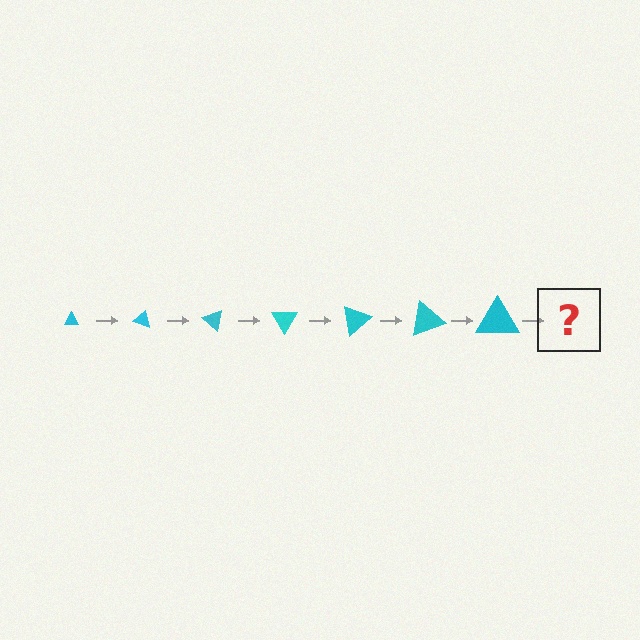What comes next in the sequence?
The next element should be a triangle, larger than the previous one and rotated 140 degrees from the start.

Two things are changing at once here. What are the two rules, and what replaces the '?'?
The two rules are that the triangle grows larger each step and it rotates 20 degrees each step. The '?' should be a triangle, larger than the previous one and rotated 140 degrees from the start.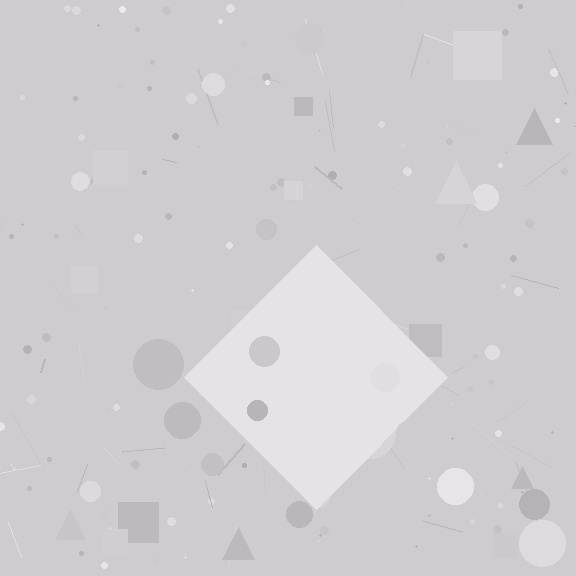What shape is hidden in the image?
A diamond is hidden in the image.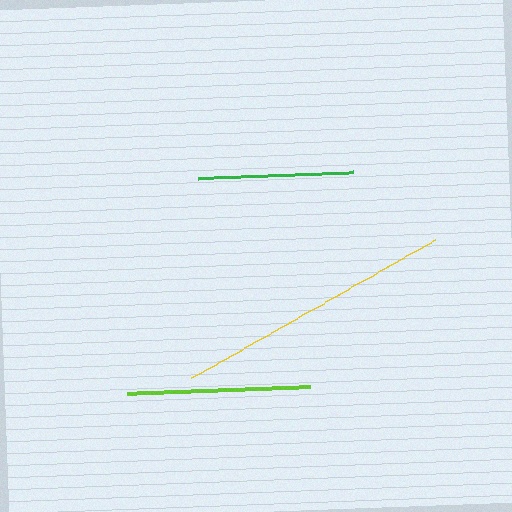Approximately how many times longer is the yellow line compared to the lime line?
The yellow line is approximately 1.5 times the length of the lime line.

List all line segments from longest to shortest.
From longest to shortest: yellow, lime, green.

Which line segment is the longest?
The yellow line is the longest at approximately 280 pixels.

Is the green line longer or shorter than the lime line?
The lime line is longer than the green line.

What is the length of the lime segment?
The lime segment is approximately 183 pixels long.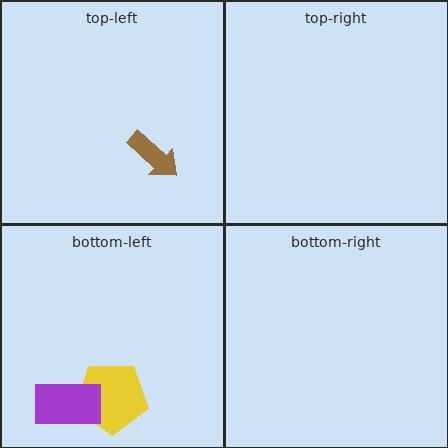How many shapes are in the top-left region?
1.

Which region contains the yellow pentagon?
The bottom-left region.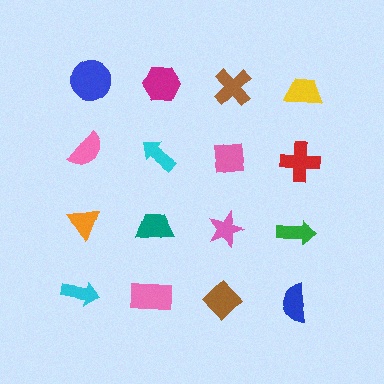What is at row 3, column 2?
A teal trapezoid.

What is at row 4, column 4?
A blue semicircle.